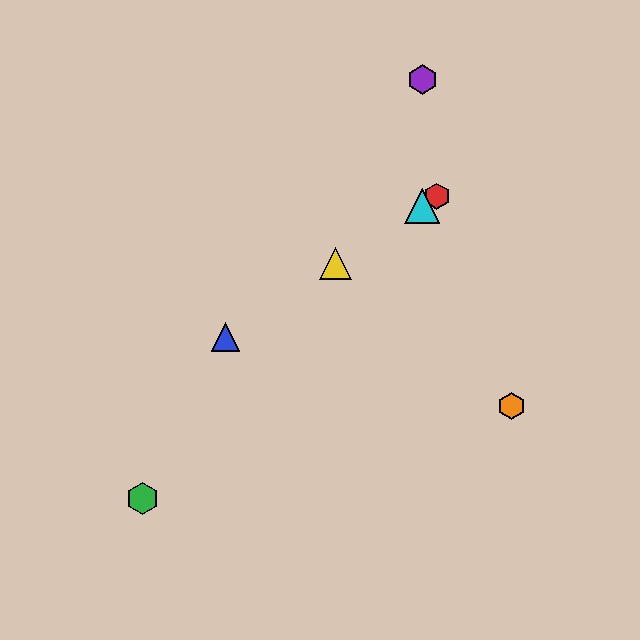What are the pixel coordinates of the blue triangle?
The blue triangle is at (225, 337).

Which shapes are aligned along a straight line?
The red hexagon, the blue triangle, the yellow triangle, the cyan triangle are aligned along a straight line.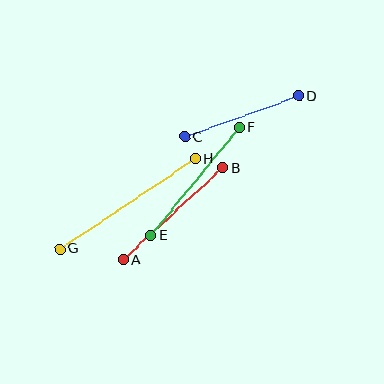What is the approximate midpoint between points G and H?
The midpoint is at approximately (128, 204) pixels.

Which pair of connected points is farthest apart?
Points G and H are farthest apart.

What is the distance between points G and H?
The distance is approximately 163 pixels.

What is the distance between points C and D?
The distance is approximately 121 pixels.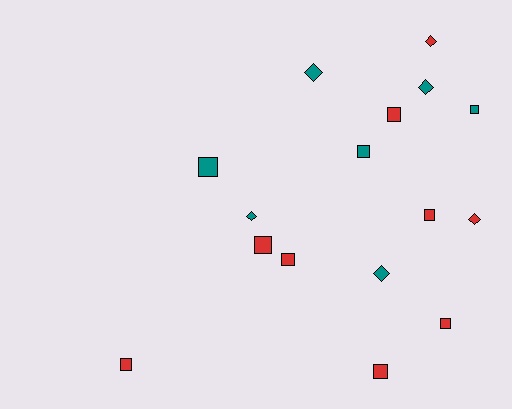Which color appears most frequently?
Red, with 9 objects.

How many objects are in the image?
There are 16 objects.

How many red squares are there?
There are 7 red squares.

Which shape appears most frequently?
Square, with 10 objects.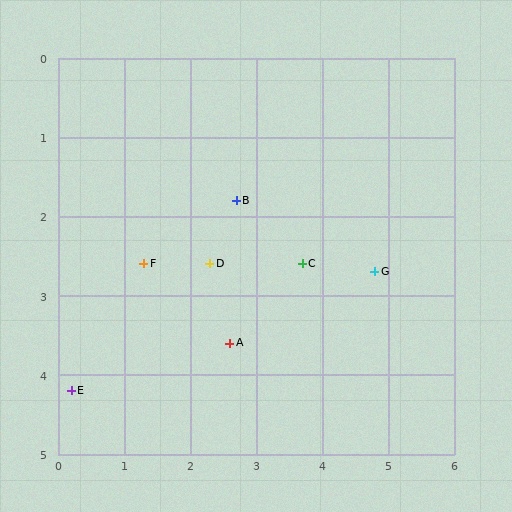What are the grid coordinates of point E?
Point E is at approximately (0.2, 4.2).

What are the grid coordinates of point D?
Point D is at approximately (2.3, 2.6).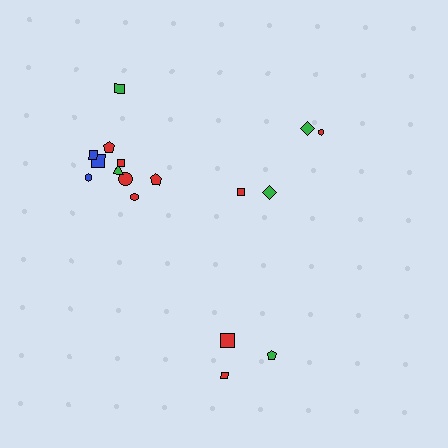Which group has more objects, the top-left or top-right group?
The top-left group.